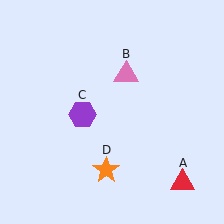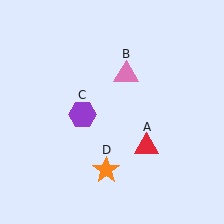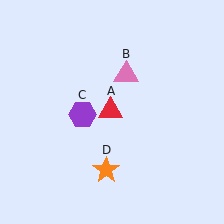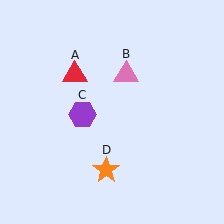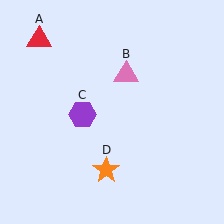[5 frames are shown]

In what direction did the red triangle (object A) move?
The red triangle (object A) moved up and to the left.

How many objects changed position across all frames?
1 object changed position: red triangle (object A).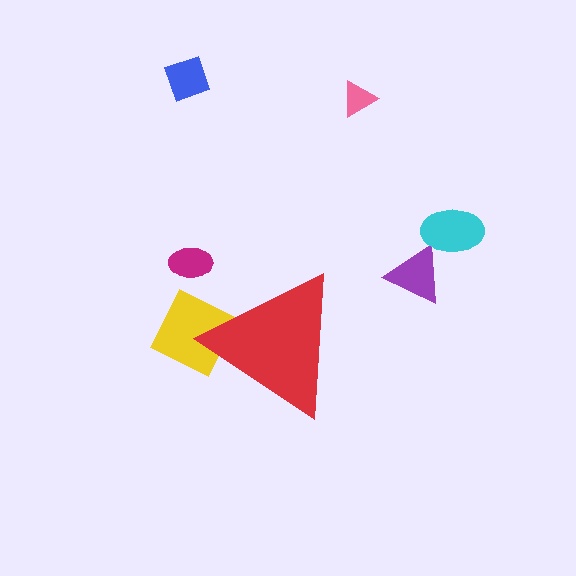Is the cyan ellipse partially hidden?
No, the cyan ellipse is fully visible.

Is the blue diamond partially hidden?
No, the blue diamond is fully visible.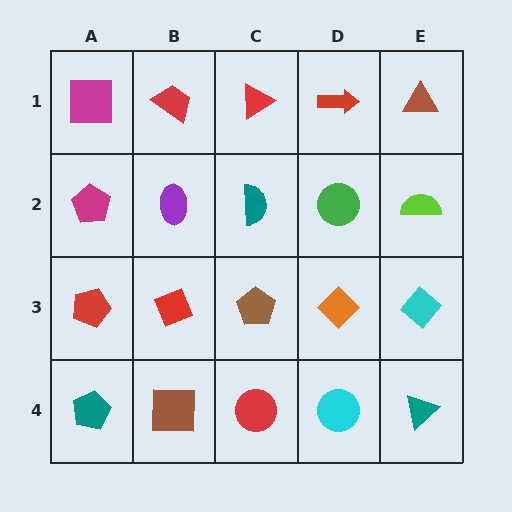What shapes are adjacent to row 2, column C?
A red triangle (row 1, column C), a brown pentagon (row 3, column C), a purple ellipse (row 2, column B), a green circle (row 2, column D).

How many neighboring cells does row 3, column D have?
4.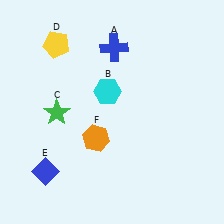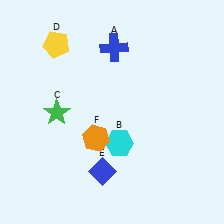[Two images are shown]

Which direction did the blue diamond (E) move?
The blue diamond (E) moved right.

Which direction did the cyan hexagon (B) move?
The cyan hexagon (B) moved down.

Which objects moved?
The objects that moved are: the cyan hexagon (B), the blue diamond (E).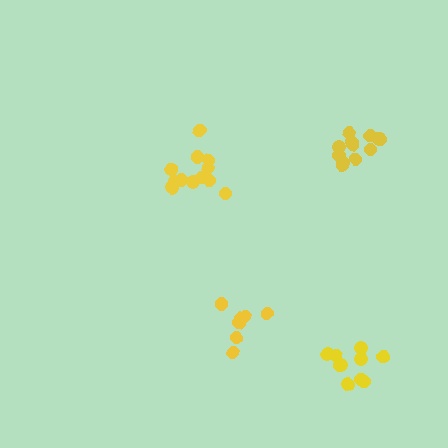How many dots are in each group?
Group 1: 12 dots, Group 2: 10 dots, Group 3: 7 dots, Group 4: 12 dots (41 total).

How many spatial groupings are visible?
There are 4 spatial groupings.